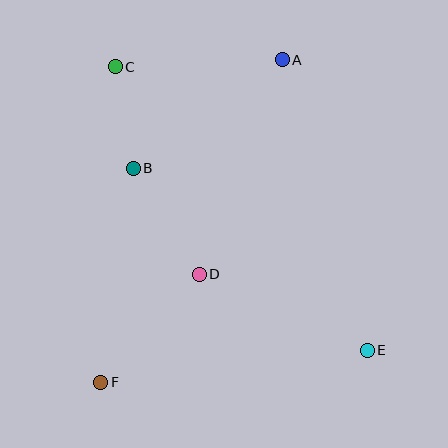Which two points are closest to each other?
Points B and C are closest to each other.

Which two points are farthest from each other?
Points C and E are farthest from each other.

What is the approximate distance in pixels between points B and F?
The distance between B and F is approximately 216 pixels.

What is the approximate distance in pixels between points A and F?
The distance between A and F is approximately 370 pixels.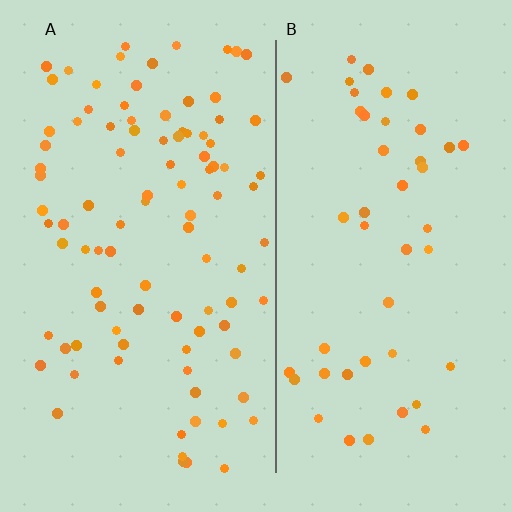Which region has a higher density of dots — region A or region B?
A (the left).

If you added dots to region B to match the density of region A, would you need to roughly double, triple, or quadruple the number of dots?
Approximately double.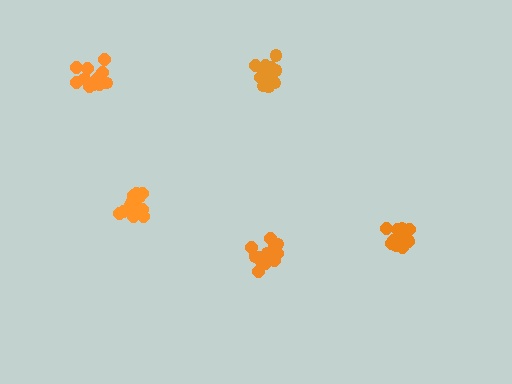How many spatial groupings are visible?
There are 5 spatial groupings.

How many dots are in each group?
Group 1: 13 dots, Group 2: 14 dots, Group 3: 14 dots, Group 4: 14 dots, Group 5: 12 dots (67 total).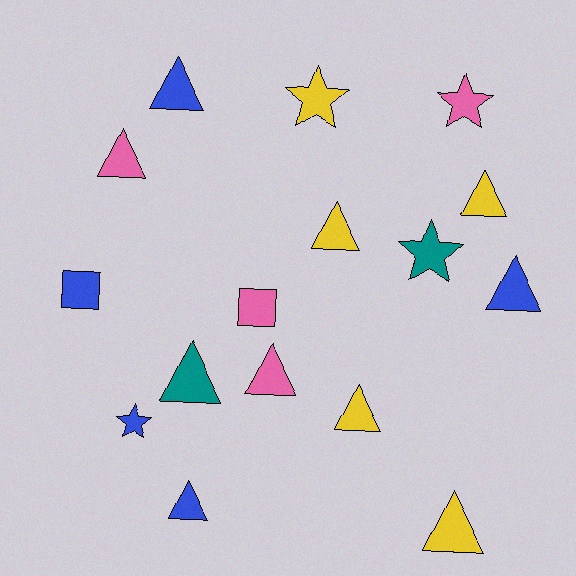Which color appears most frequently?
Yellow, with 5 objects.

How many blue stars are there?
There is 1 blue star.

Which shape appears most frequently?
Triangle, with 10 objects.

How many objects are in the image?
There are 16 objects.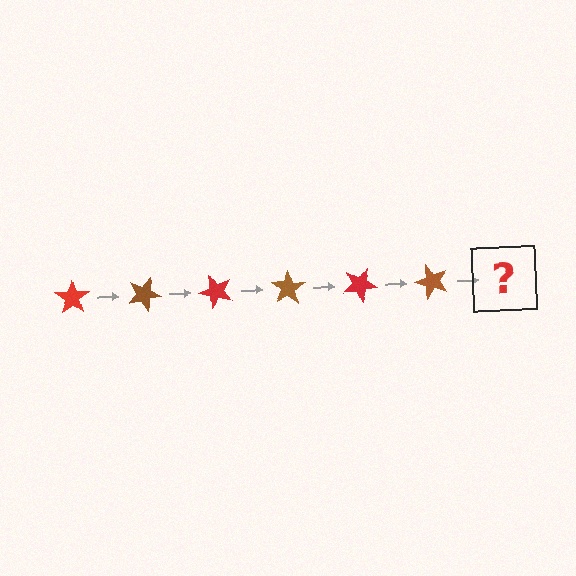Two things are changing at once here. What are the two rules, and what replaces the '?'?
The two rules are that it rotates 25 degrees each step and the color cycles through red and brown. The '?' should be a red star, rotated 150 degrees from the start.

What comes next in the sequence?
The next element should be a red star, rotated 150 degrees from the start.